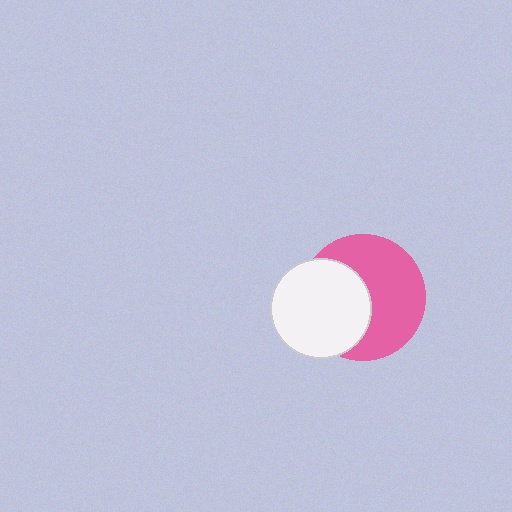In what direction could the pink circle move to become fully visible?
The pink circle could move right. That would shift it out from behind the white circle entirely.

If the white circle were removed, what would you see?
You would see the complete pink circle.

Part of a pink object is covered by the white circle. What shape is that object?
It is a circle.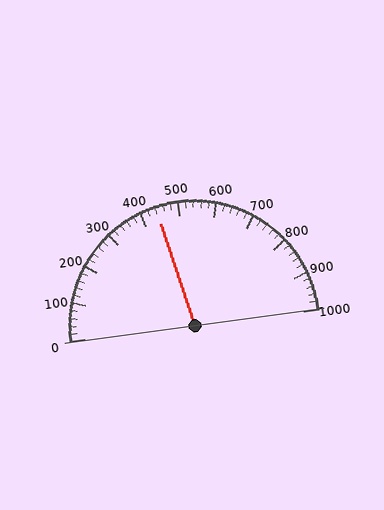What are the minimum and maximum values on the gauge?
The gauge ranges from 0 to 1000.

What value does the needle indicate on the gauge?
The needle indicates approximately 440.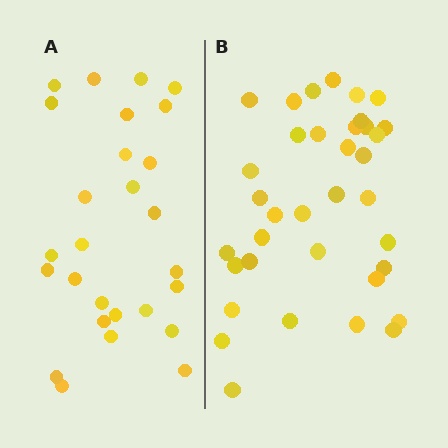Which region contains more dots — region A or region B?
Region B (the right region) has more dots.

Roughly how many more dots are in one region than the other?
Region B has roughly 8 or so more dots than region A.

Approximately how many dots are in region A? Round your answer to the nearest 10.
About 30 dots. (The exact count is 27, which rounds to 30.)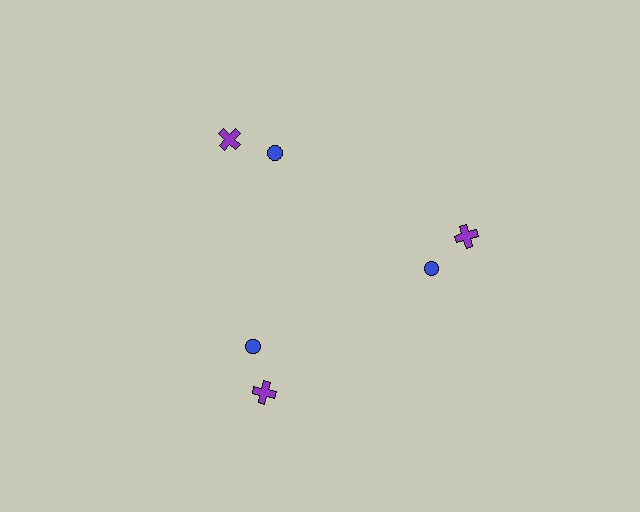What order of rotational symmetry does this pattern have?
This pattern has 3-fold rotational symmetry.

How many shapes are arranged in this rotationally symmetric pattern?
There are 6 shapes, arranged in 3 groups of 2.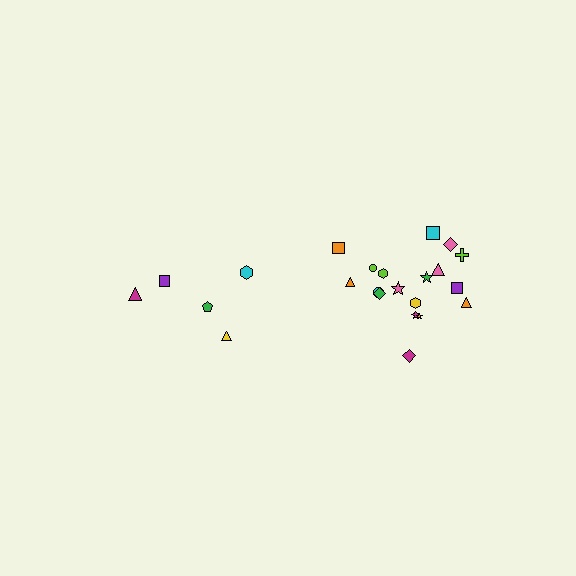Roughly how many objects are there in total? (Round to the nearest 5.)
Roughly 25 objects in total.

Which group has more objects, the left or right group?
The right group.